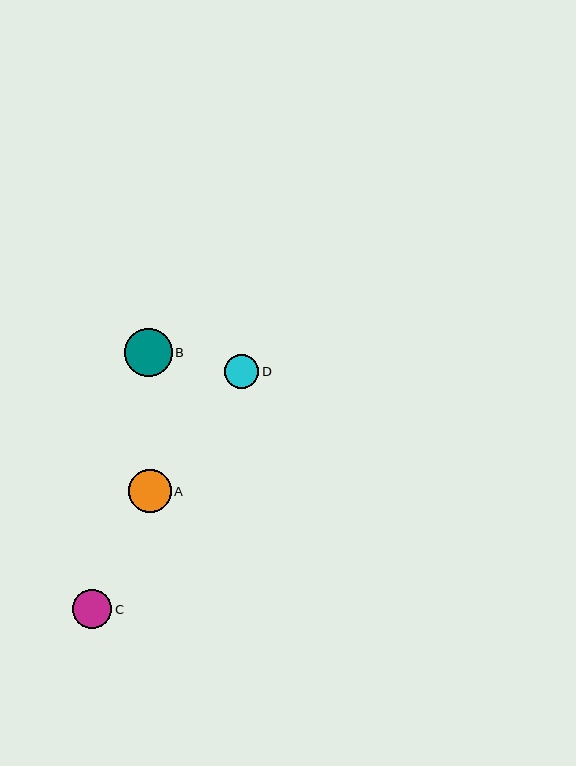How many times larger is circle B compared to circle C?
Circle B is approximately 1.2 times the size of circle C.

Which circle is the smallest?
Circle D is the smallest with a size of approximately 34 pixels.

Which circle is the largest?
Circle B is the largest with a size of approximately 48 pixels.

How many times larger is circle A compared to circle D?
Circle A is approximately 1.2 times the size of circle D.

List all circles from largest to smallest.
From largest to smallest: B, A, C, D.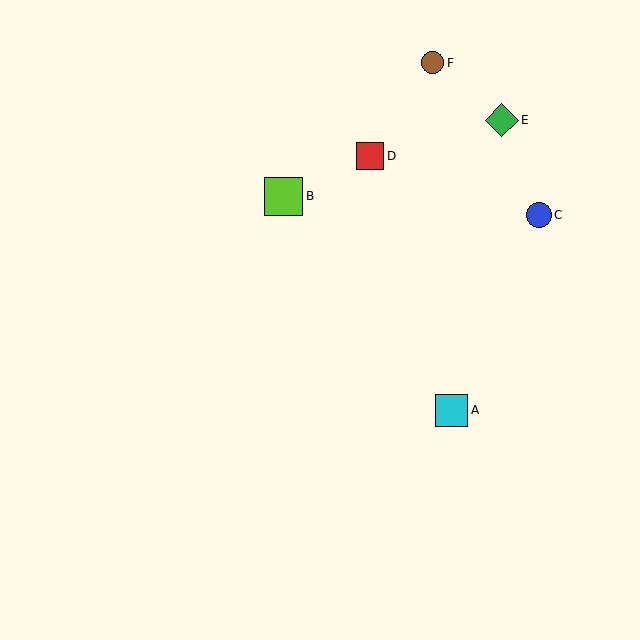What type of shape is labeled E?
Shape E is a green diamond.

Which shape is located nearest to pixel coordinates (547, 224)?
The blue circle (labeled C) at (539, 215) is nearest to that location.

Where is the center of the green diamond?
The center of the green diamond is at (502, 120).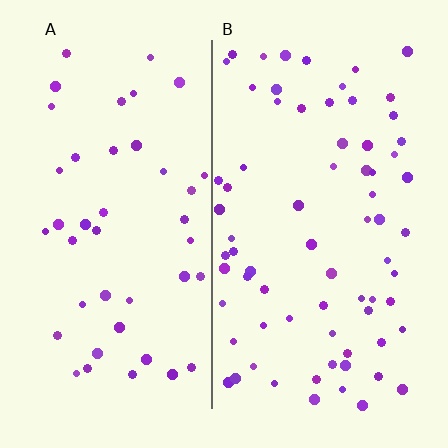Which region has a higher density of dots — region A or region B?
B (the right).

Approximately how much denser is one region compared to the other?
Approximately 1.7× — region B over region A.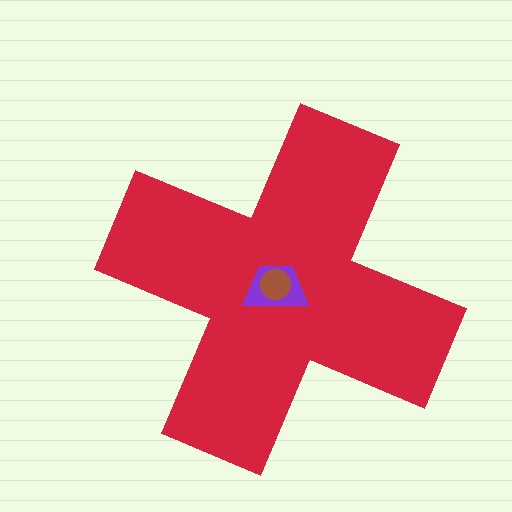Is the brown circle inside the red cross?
Yes.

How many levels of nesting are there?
3.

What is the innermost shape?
The brown circle.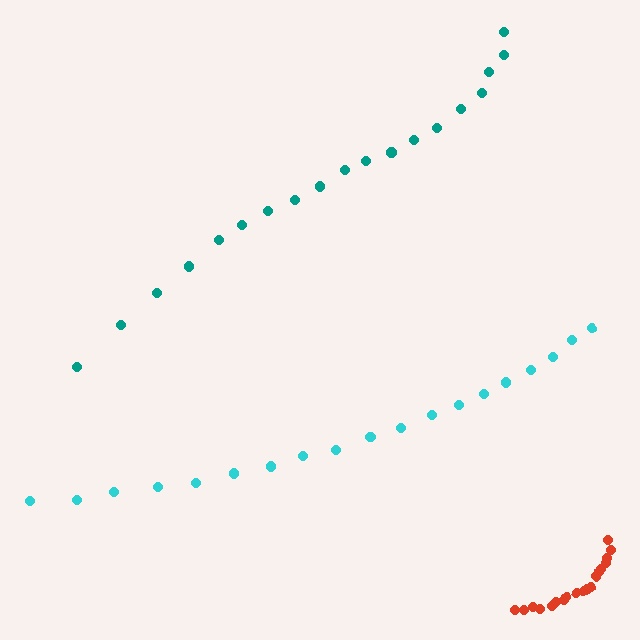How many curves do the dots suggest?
There are 3 distinct paths.